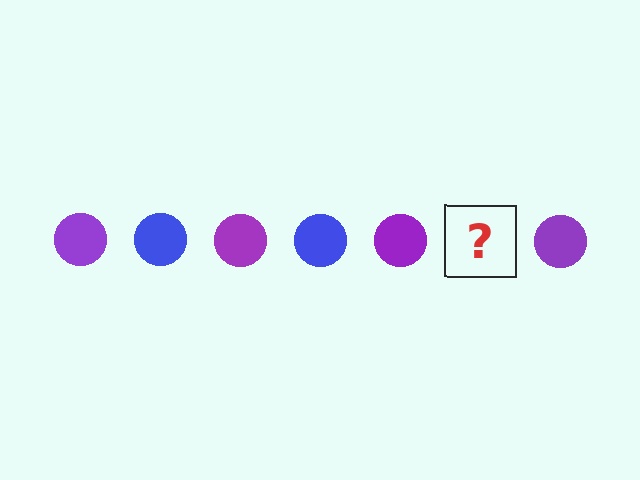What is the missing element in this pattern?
The missing element is a blue circle.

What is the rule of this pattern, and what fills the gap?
The rule is that the pattern cycles through purple, blue circles. The gap should be filled with a blue circle.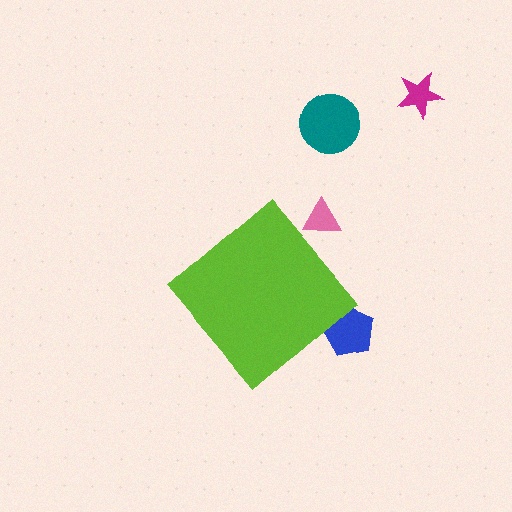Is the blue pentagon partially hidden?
Yes, the blue pentagon is partially hidden behind the lime diamond.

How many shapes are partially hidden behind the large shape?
2 shapes are partially hidden.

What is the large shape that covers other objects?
A lime diamond.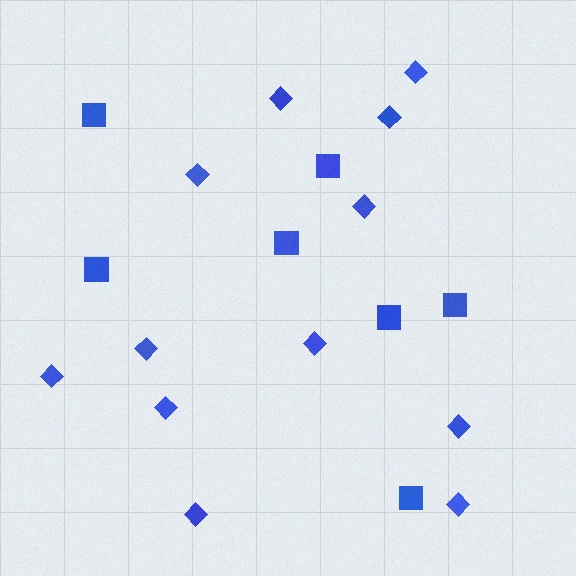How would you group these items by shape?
There are 2 groups: one group of squares (7) and one group of diamonds (12).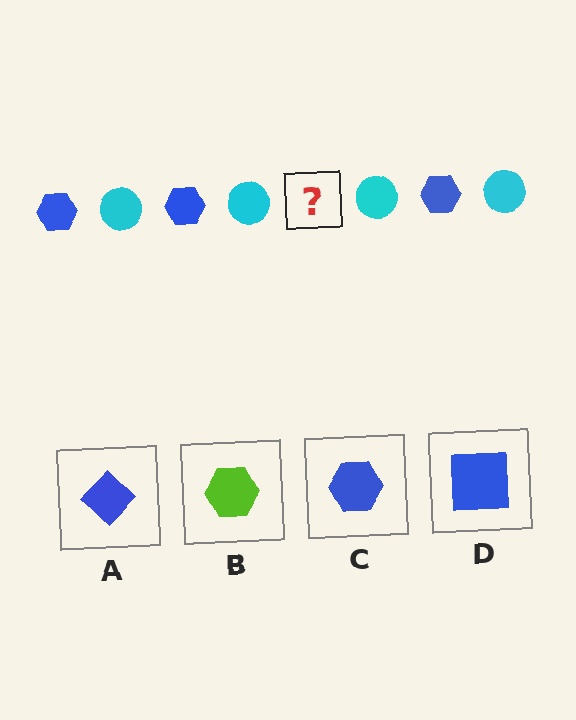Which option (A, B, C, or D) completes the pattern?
C.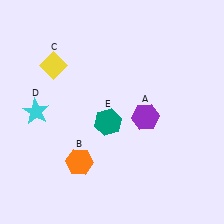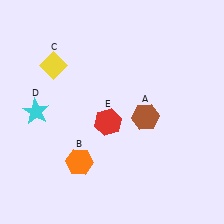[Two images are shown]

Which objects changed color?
A changed from purple to brown. E changed from teal to red.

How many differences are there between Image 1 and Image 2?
There are 2 differences between the two images.